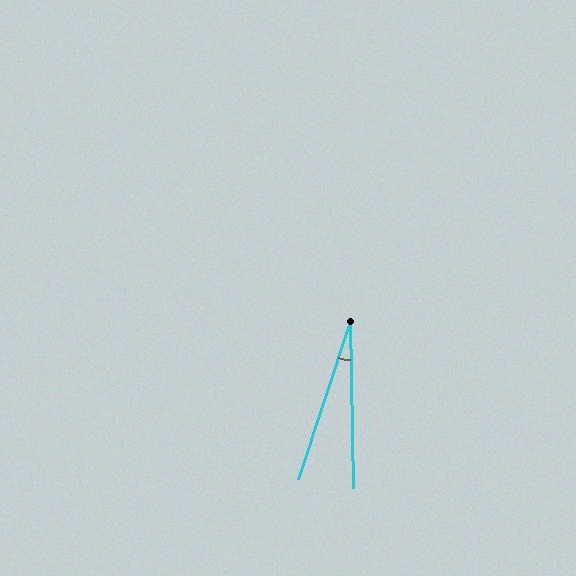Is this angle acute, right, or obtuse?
It is acute.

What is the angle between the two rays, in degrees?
Approximately 19 degrees.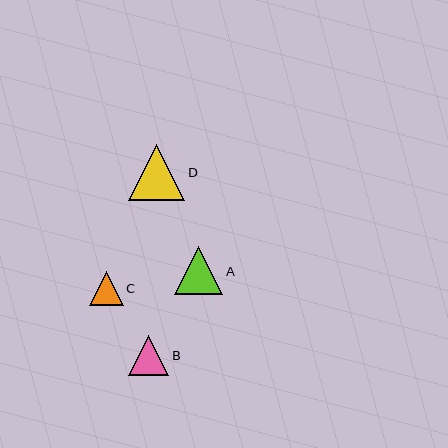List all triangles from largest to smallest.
From largest to smallest: D, A, B, C.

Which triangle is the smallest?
Triangle C is the smallest with a size of approximately 33 pixels.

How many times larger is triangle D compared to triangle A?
Triangle D is approximately 1.2 times the size of triangle A.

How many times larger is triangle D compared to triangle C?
Triangle D is approximately 1.7 times the size of triangle C.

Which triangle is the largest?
Triangle D is the largest with a size of approximately 56 pixels.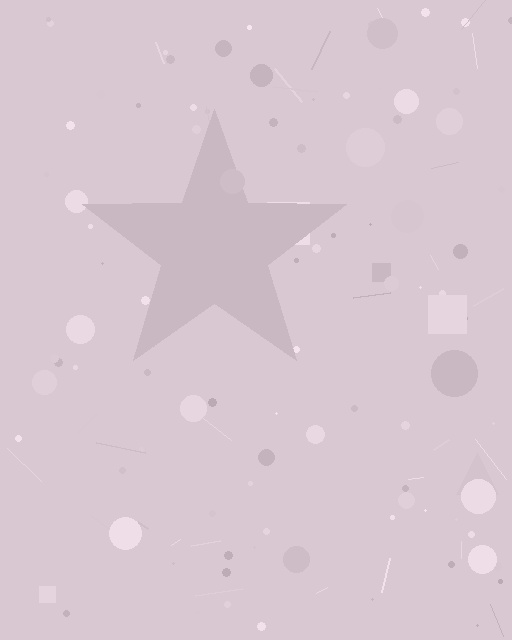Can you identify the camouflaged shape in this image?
The camouflaged shape is a star.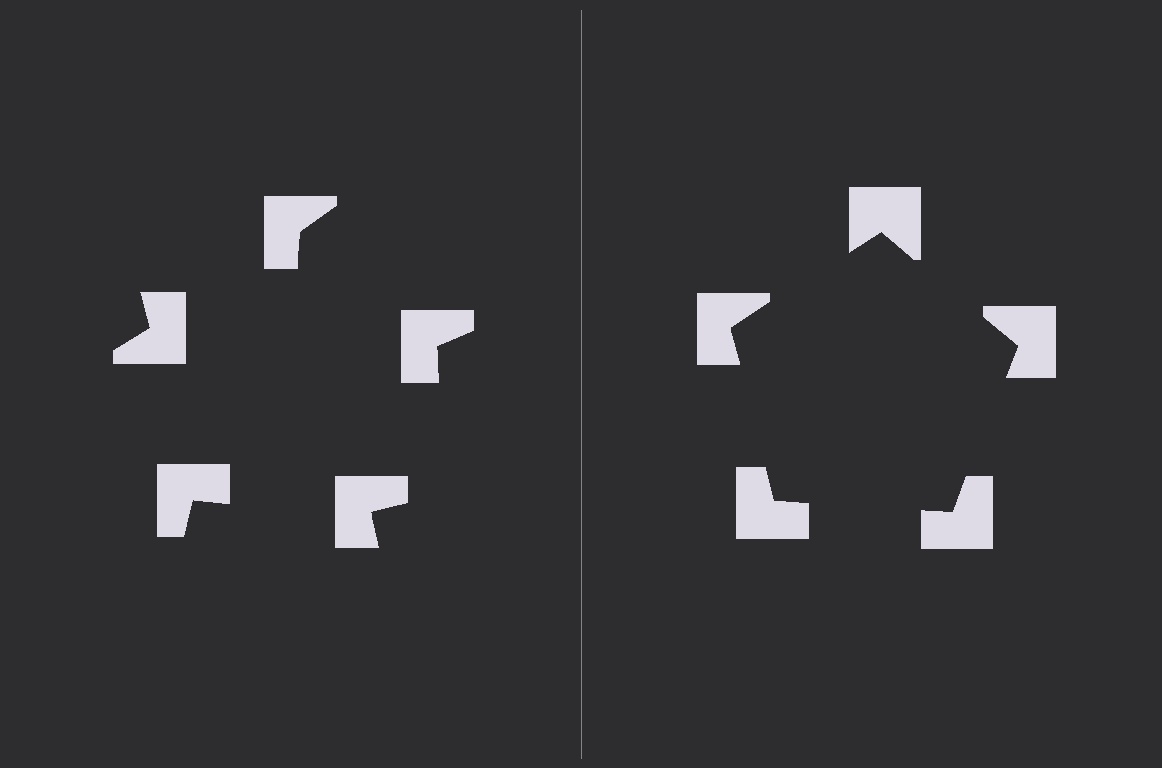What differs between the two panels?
The notched squares are positioned identically on both sides; only the wedge orientations differ. On the right they align to a pentagon; on the left they are misaligned.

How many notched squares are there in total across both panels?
10 — 5 on each side.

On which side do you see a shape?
An illusory pentagon appears on the right side. On the left side the wedge cuts are rotated, so no coherent shape forms.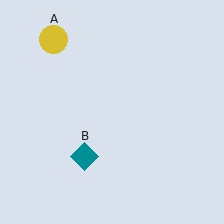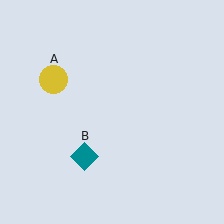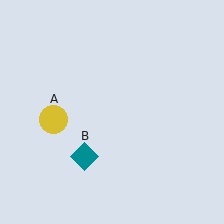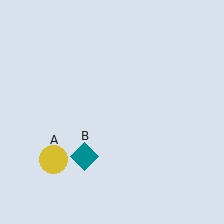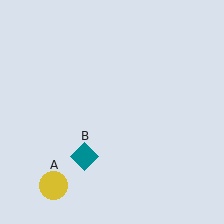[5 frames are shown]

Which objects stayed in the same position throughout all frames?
Teal diamond (object B) remained stationary.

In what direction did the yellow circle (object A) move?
The yellow circle (object A) moved down.